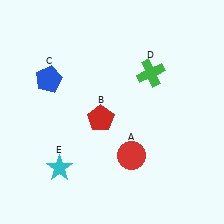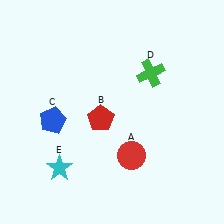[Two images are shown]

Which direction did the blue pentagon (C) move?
The blue pentagon (C) moved down.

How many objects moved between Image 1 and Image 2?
1 object moved between the two images.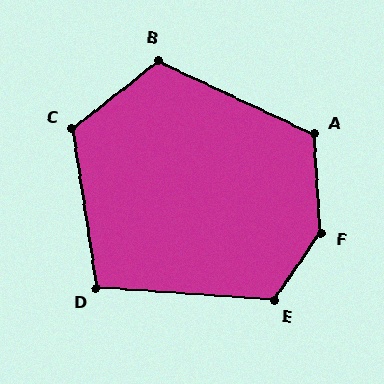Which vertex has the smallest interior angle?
D, at approximately 102 degrees.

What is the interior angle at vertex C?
Approximately 120 degrees (obtuse).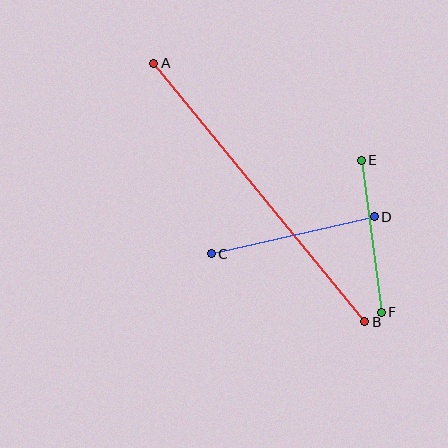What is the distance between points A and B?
The distance is approximately 334 pixels.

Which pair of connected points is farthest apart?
Points A and B are farthest apart.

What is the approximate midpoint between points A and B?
The midpoint is at approximately (259, 193) pixels.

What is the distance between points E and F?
The distance is approximately 153 pixels.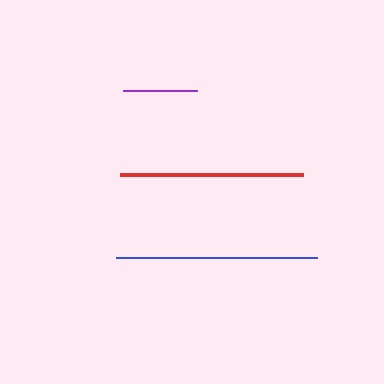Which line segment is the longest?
The blue line is the longest at approximately 200 pixels.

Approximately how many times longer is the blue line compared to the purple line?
The blue line is approximately 2.7 times the length of the purple line.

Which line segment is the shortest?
The purple line is the shortest at approximately 74 pixels.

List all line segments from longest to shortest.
From longest to shortest: blue, red, purple.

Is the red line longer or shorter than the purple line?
The red line is longer than the purple line.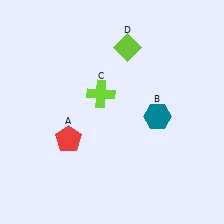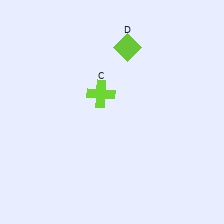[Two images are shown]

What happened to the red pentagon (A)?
The red pentagon (A) was removed in Image 2. It was in the bottom-left area of Image 1.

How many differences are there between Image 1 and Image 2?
There are 2 differences between the two images.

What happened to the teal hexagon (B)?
The teal hexagon (B) was removed in Image 2. It was in the bottom-right area of Image 1.